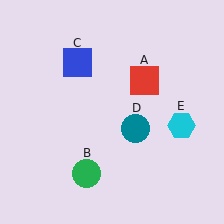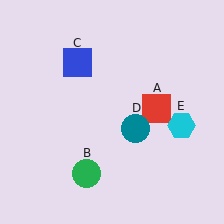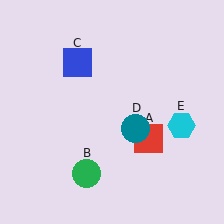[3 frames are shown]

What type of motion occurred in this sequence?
The red square (object A) rotated clockwise around the center of the scene.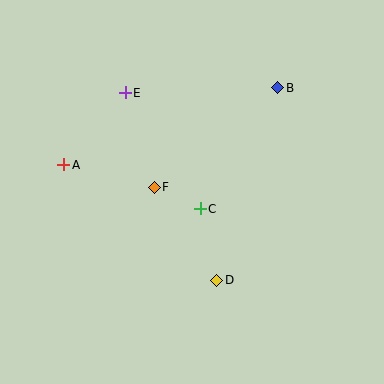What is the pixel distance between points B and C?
The distance between B and C is 144 pixels.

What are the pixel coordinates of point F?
Point F is at (154, 187).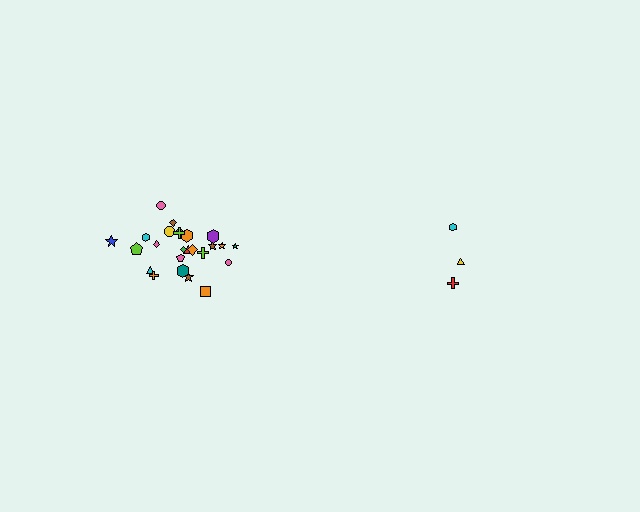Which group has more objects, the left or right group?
The left group.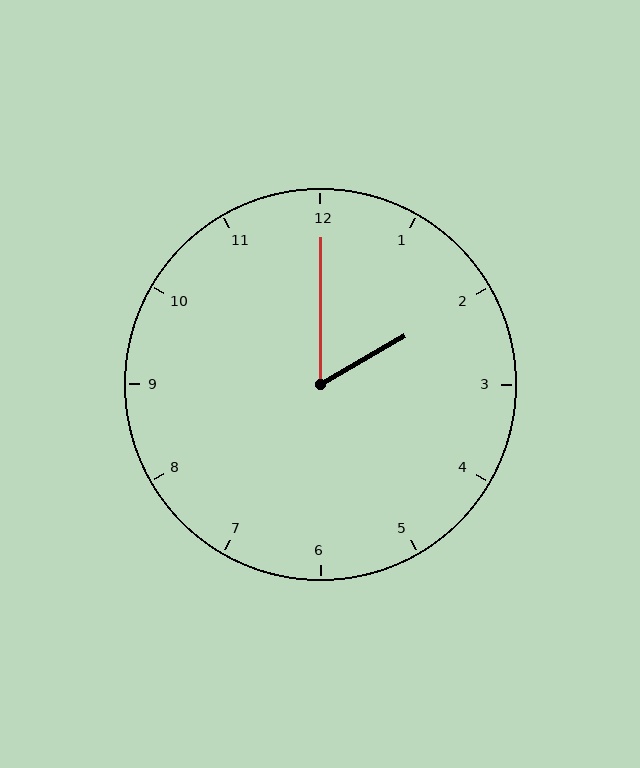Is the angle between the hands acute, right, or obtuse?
It is acute.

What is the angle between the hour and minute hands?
Approximately 60 degrees.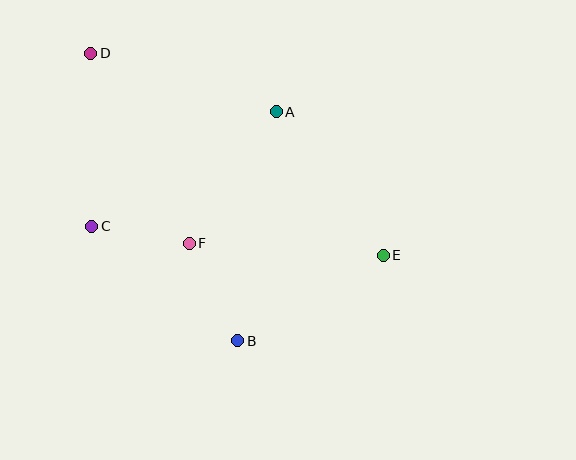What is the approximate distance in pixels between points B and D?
The distance between B and D is approximately 323 pixels.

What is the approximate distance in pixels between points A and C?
The distance between A and C is approximately 217 pixels.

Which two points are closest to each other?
Points C and F are closest to each other.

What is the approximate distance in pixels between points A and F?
The distance between A and F is approximately 158 pixels.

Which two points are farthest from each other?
Points D and E are farthest from each other.